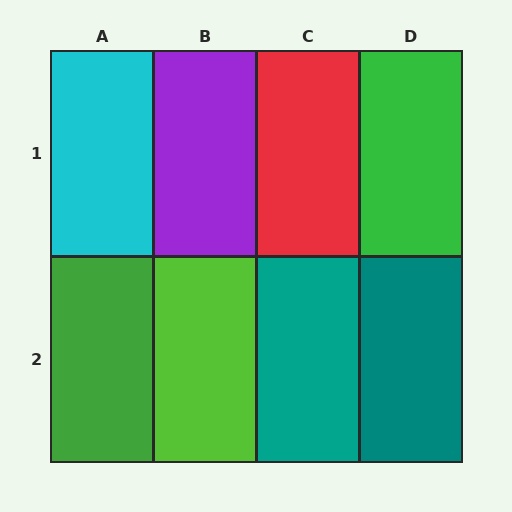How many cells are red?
1 cell is red.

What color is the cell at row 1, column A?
Cyan.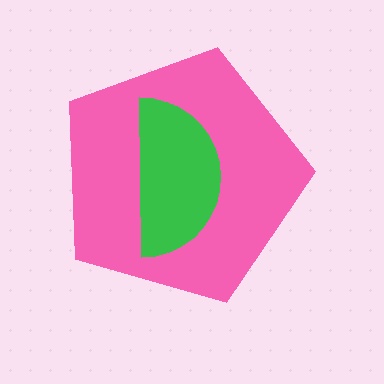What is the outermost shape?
The pink pentagon.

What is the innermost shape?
The green semicircle.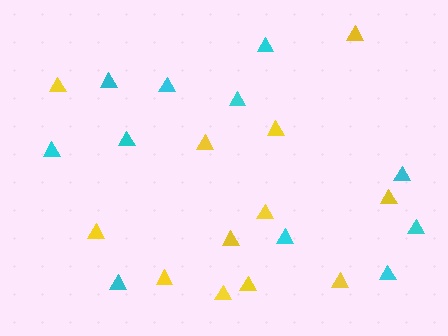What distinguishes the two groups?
There are 2 groups: one group of cyan triangles (11) and one group of yellow triangles (12).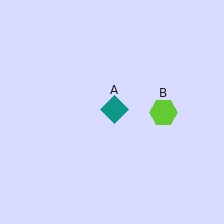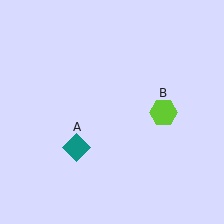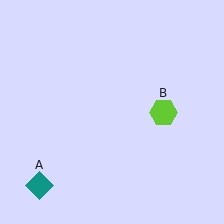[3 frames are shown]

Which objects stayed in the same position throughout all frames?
Lime hexagon (object B) remained stationary.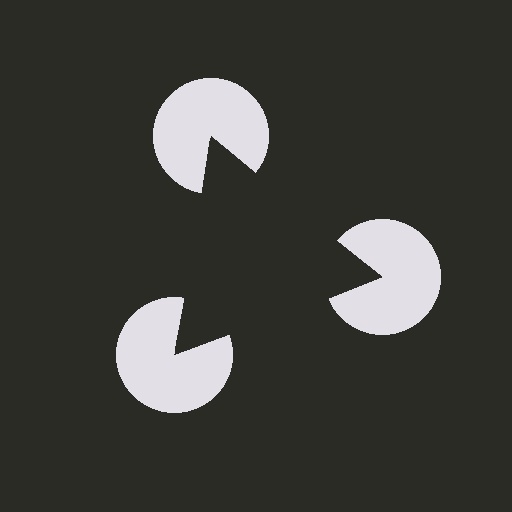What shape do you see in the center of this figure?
An illusory triangle — its edges are inferred from the aligned wedge cuts in the pac-man discs, not physically drawn.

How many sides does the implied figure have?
3 sides.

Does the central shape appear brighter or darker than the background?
It typically appears slightly darker than the background, even though no actual brightness change is drawn.